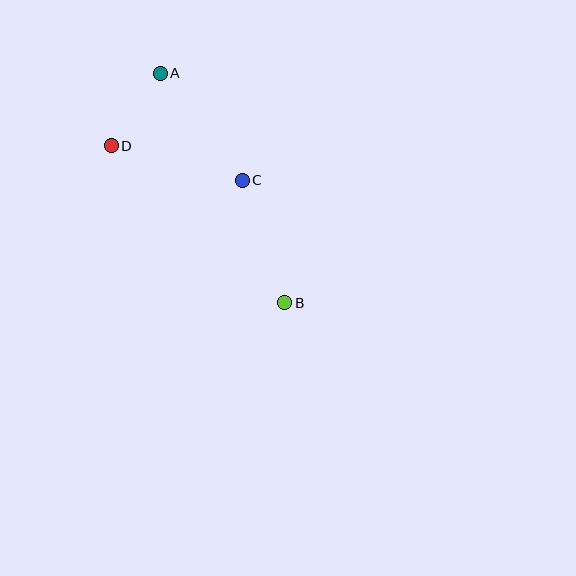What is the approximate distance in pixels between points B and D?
The distance between B and D is approximately 234 pixels.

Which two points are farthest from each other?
Points A and B are farthest from each other.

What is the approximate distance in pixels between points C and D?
The distance between C and D is approximately 135 pixels.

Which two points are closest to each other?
Points A and D are closest to each other.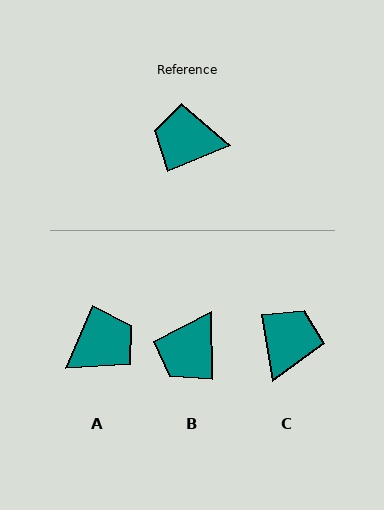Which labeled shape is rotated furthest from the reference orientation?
A, about 136 degrees away.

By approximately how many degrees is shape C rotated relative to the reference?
Approximately 103 degrees clockwise.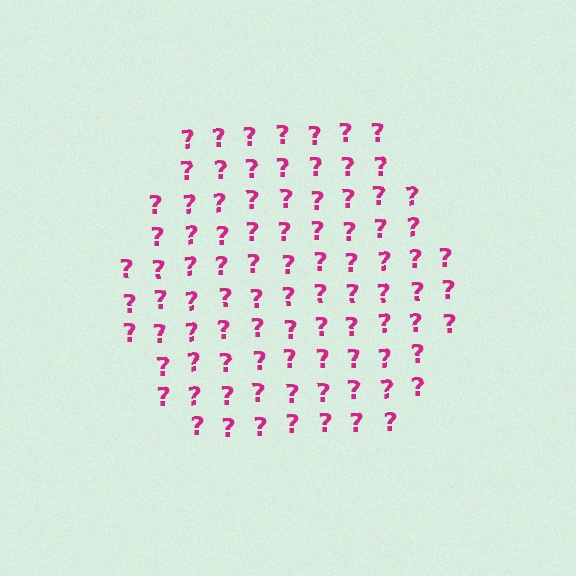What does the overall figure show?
The overall figure shows a hexagon.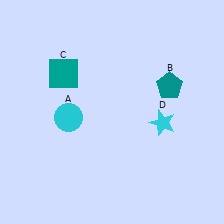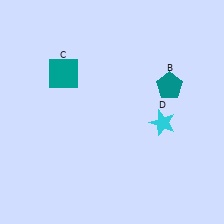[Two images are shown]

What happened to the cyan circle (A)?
The cyan circle (A) was removed in Image 2. It was in the bottom-left area of Image 1.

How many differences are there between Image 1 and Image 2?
There is 1 difference between the two images.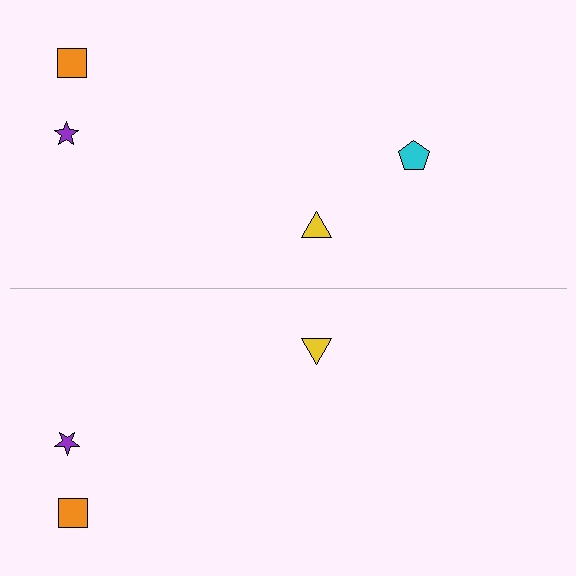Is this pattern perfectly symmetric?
No, the pattern is not perfectly symmetric. A cyan pentagon is missing from the bottom side.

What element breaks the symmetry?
A cyan pentagon is missing from the bottom side.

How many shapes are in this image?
There are 7 shapes in this image.